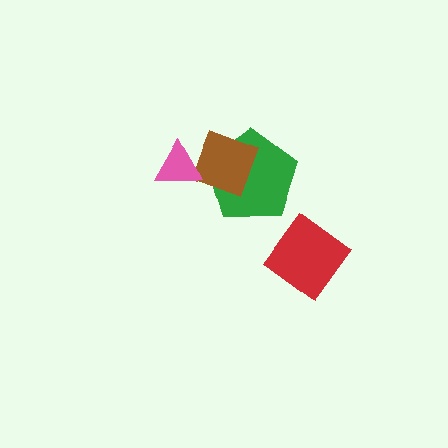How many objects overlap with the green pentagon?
1 object overlaps with the green pentagon.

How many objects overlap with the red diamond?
0 objects overlap with the red diamond.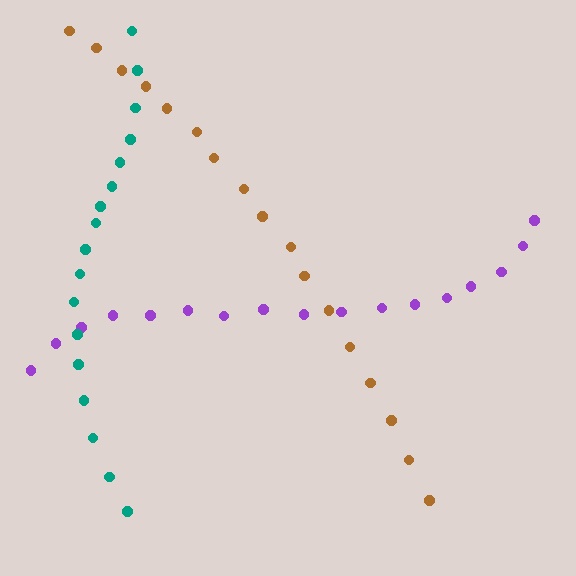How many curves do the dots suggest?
There are 3 distinct paths.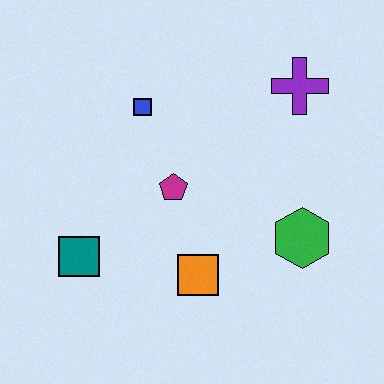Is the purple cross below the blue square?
No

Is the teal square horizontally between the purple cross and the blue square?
No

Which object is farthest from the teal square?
The purple cross is farthest from the teal square.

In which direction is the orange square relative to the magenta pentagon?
The orange square is below the magenta pentagon.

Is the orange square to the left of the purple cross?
Yes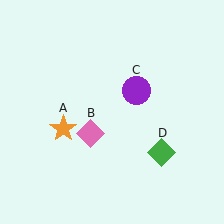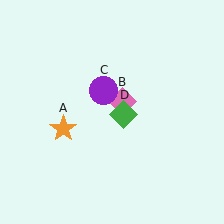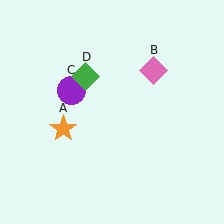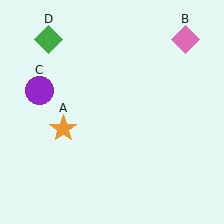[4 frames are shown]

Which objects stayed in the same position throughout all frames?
Orange star (object A) remained stationary.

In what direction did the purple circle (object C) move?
The purple circle (object C) moved left.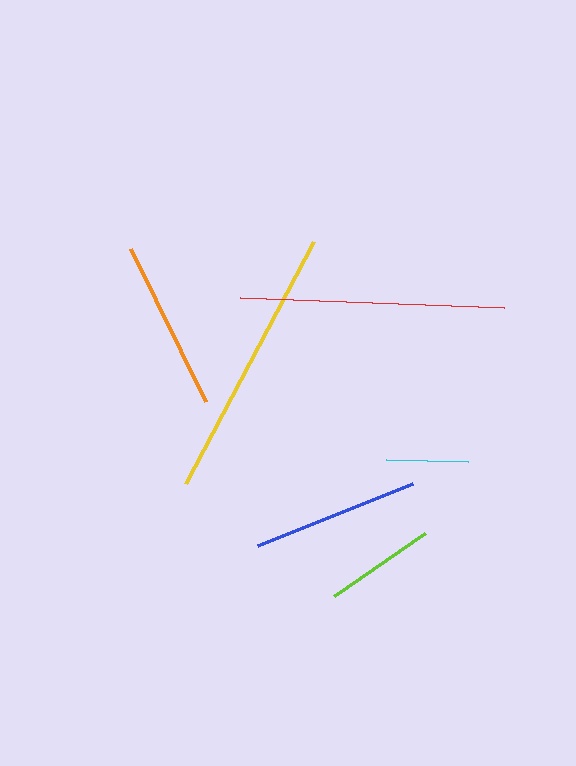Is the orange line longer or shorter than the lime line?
The orange line is longer than the lime line.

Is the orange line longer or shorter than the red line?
The red line is longer than the orange line.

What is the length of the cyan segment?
The cyan segment is approximately 82 pixels long.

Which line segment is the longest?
The yellow line is the longest at approximately 275 pixels.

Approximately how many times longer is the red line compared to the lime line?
The red line is approximately 2.4 times the length of the lime line.